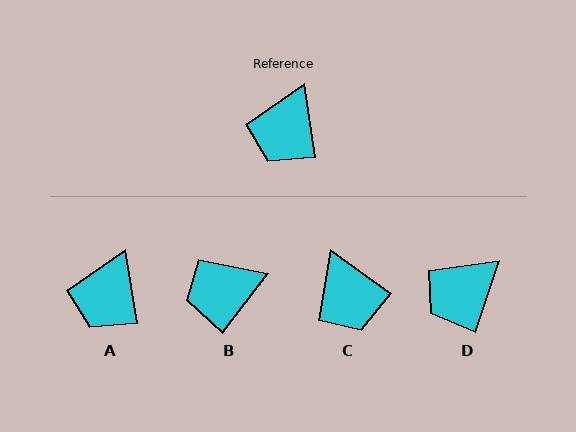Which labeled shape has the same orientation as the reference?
A.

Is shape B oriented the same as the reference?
No, it is off by about 46 degrees.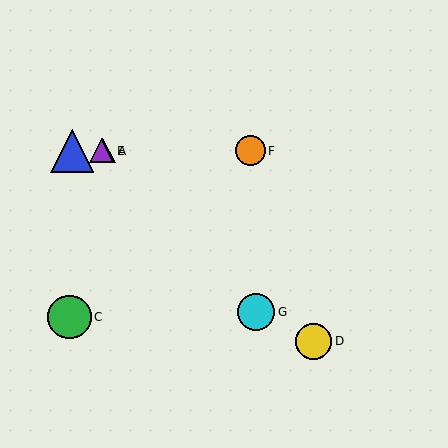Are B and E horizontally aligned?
Yes, both are at y≈151.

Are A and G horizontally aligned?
No, A is at y≈151 and G is at y≈312.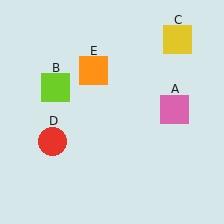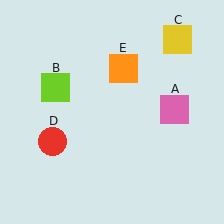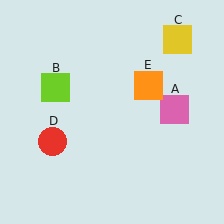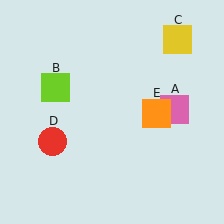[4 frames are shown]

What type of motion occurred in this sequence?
The orange square (object E) rotated clockwise around the center of the scene.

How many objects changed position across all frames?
1 object changed position: orange square (object E).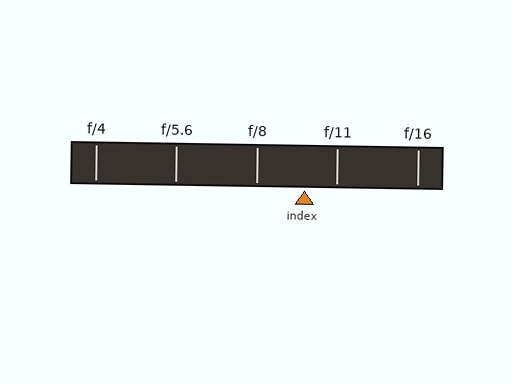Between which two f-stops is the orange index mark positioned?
The index mark is between f/8 and f/11.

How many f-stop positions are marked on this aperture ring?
There are 5 f-stop positions marked.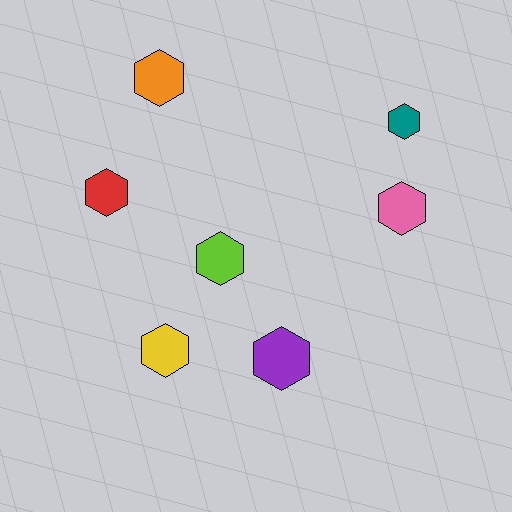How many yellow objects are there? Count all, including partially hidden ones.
There is 1 yellow object.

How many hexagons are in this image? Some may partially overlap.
There are 7 hexagons.